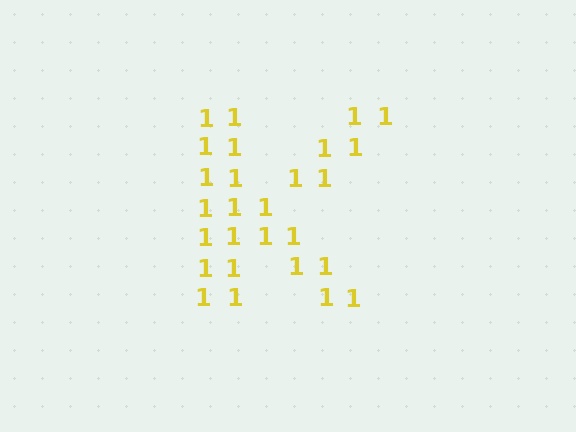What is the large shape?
The large shape is the letter K.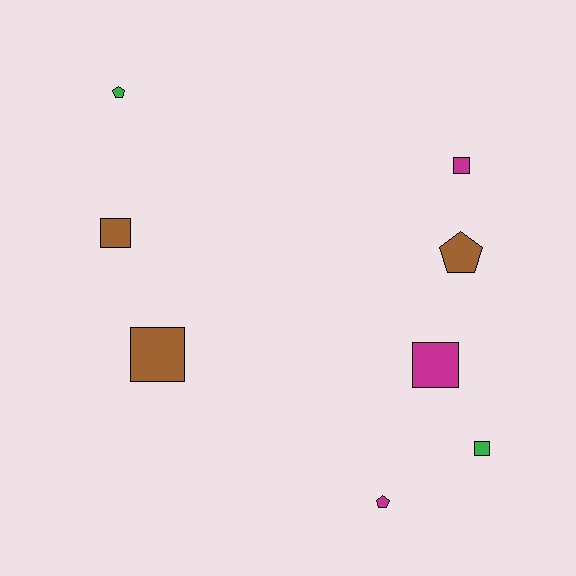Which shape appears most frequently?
Square, with 5 objects.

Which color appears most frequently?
Brown, with 3 objects.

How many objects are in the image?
There are 8 objects.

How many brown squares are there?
There are 2 brown squares.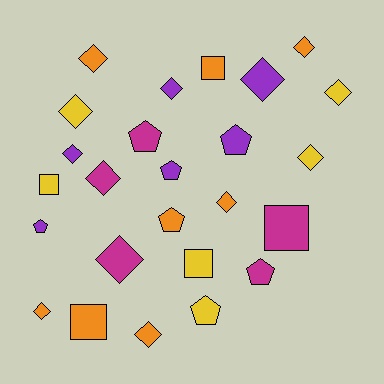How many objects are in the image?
There are 25 objects.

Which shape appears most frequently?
Diamond, with 13 objects.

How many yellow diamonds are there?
There are 3 yellow diamonds.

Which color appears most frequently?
Orange, with 8 objects.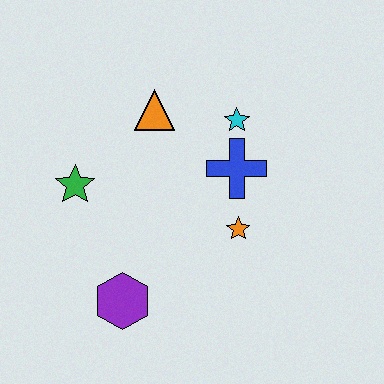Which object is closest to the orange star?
The blue cross is closest to the orange star.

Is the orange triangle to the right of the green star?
Yes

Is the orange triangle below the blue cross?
No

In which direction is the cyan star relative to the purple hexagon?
The cyan star is above the purple hexagon.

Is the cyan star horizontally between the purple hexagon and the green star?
No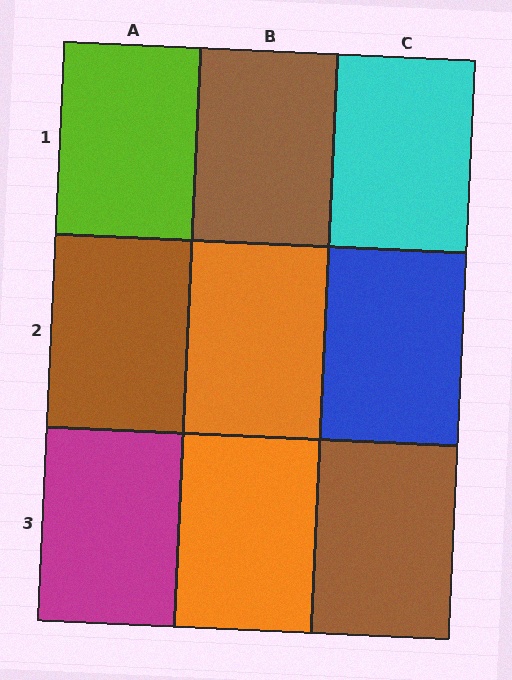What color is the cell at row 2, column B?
Orange.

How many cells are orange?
2 cells are orange.